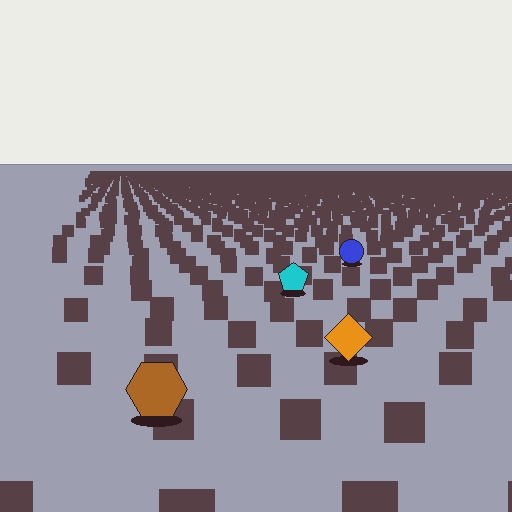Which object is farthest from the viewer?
The blue circle is farthest from the viewer. It appears smaller and the ground texture around it is denser.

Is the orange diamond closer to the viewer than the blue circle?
Yes. The orange diamond is closer — you can tell from the texture gradient: the ground texture is coarser near it.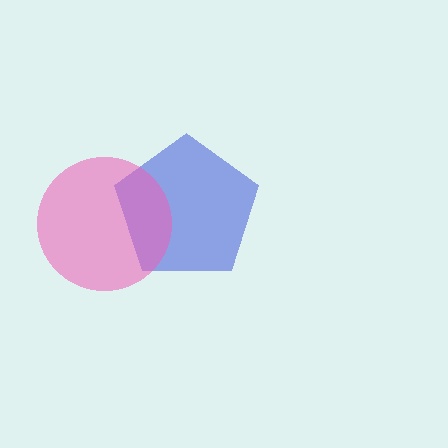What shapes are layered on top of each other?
The layered shapes are: a blue pentagon, a pink circle.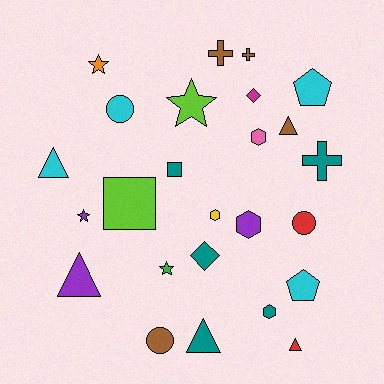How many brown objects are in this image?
There are 4 brown objects.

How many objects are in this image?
There are 25 objects.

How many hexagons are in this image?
There are 4 hexagons.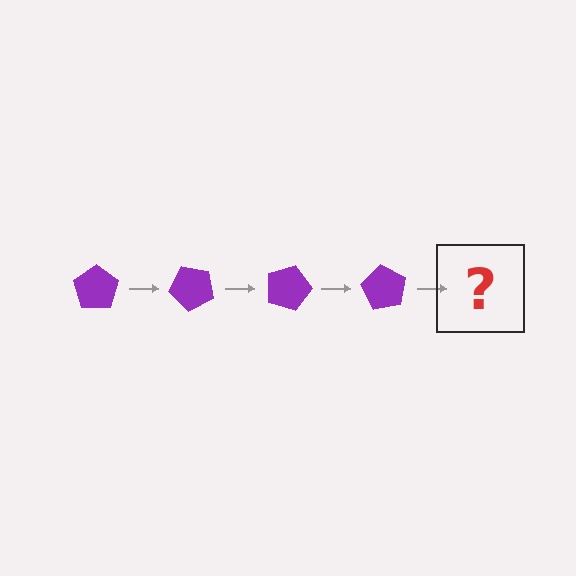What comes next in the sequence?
The next element should be a purple pentagon rotated 180 degrees.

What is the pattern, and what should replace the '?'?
The pattern is that the pentagon rotates 45 degrees each step. The '?' should be a purple pentagon rotated 180 degrees.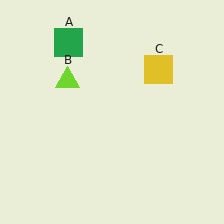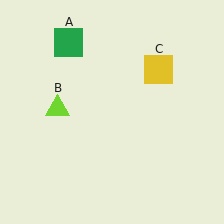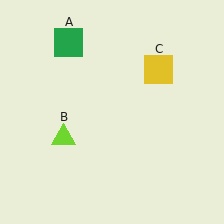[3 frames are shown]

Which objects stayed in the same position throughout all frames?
Green square (object A) and yellow square (object C) remained stationary.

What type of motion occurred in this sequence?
The lime triangle (object B) rotated counterclockwise around the center of the scene.